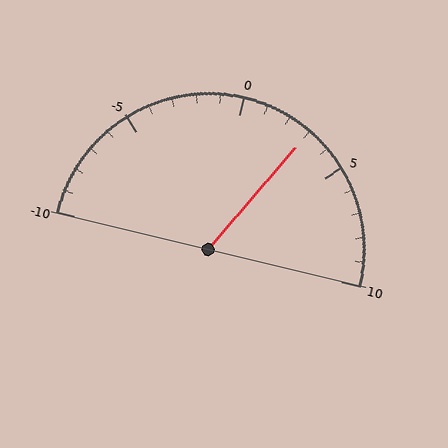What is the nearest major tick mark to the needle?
The nearest major tick mark is 5.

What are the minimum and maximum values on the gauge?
The gauge ranges from -10 to 10.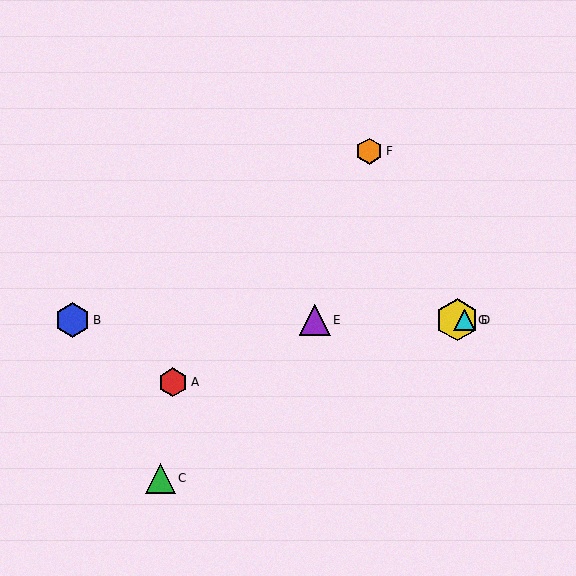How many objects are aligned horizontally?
4 objects (B, D, E, G) are aligned horizontally.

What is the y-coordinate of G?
Object G is at y≈320.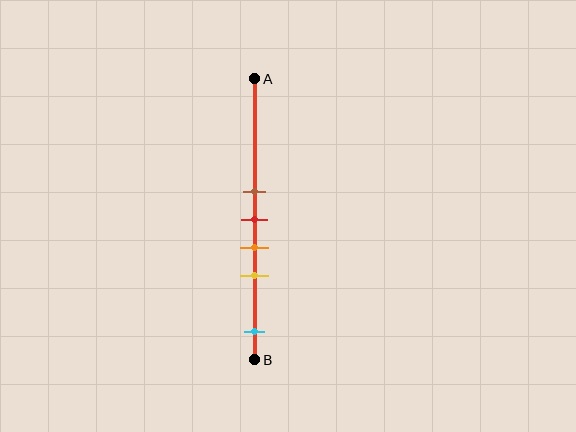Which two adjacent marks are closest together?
The brown and red marks are the closest adjacent pair.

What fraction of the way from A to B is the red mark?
The red mark is approximately 50% (0.5) of the way from A to B.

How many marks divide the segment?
There are 5 marks dividing the segment.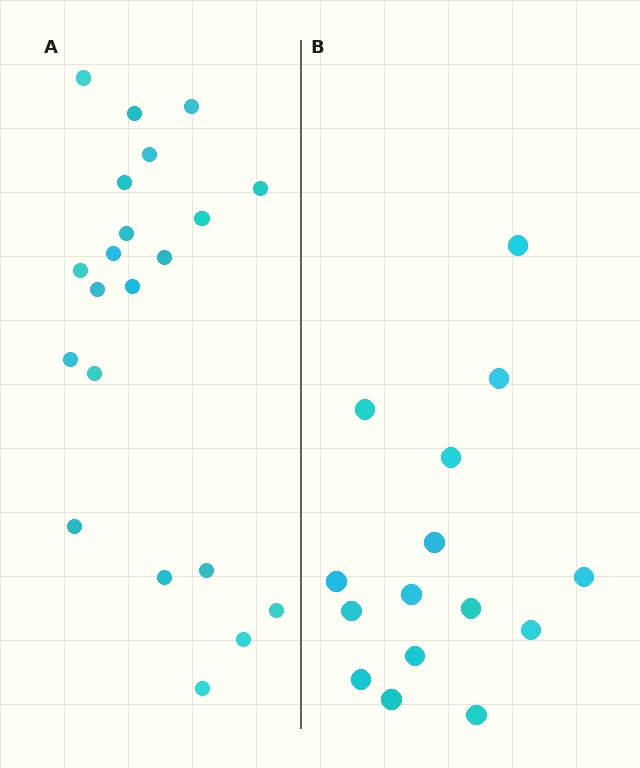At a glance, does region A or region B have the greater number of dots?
Region A (the left region) has more dots.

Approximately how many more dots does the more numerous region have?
Region A has about 6 more dots than region B.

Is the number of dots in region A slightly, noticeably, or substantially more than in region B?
Region A has noticeably more, but not dramatically so. The ratio is roughly 1.4 to 1.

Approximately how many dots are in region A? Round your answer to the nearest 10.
About 20 dots. (The exact count is 21, which rounds to 20.)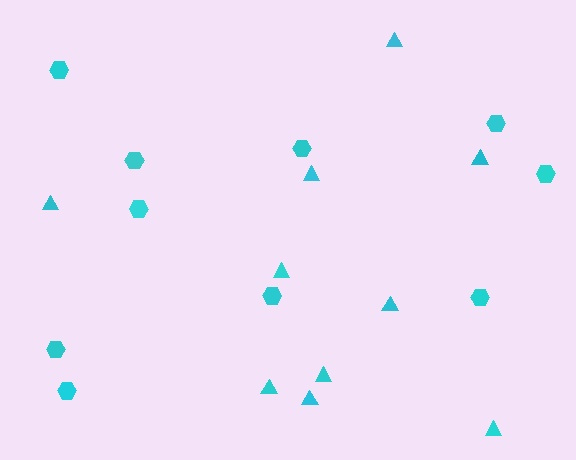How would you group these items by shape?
There are 2 groups: one group of triangles (10) and one group of hexagons (10).